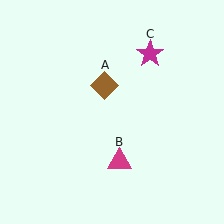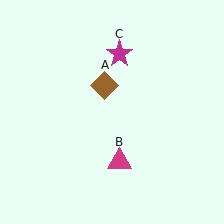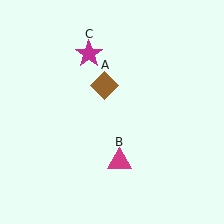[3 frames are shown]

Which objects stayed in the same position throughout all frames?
Brown diamond (object A) and magenta triangle (object B) remained stationary.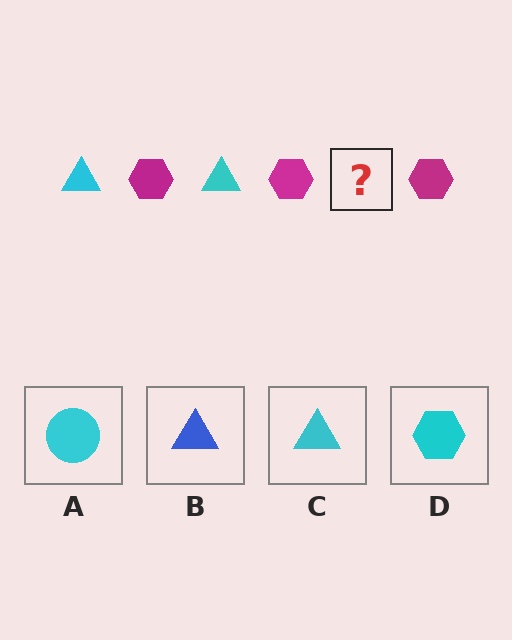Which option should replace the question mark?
Option C.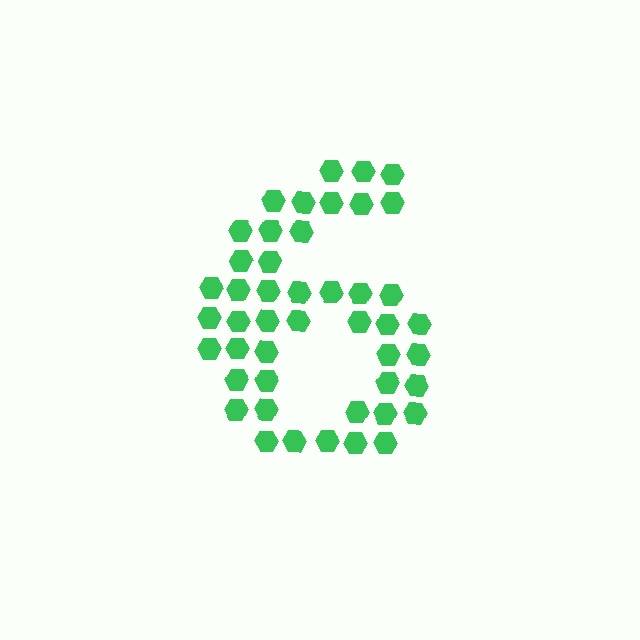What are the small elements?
The small elements are hexagons.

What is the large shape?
The large shape is the digit 6.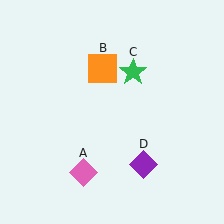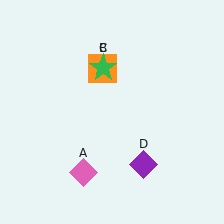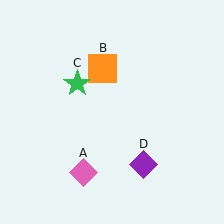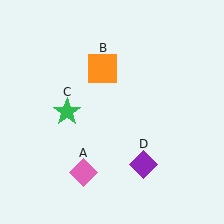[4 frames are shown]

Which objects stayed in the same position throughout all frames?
Pink diamond (object A) and orange square (object B) and purple diamond (object D) remained stationary.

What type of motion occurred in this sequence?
The green star (object C) rotated counterclockwise around the center of the scene.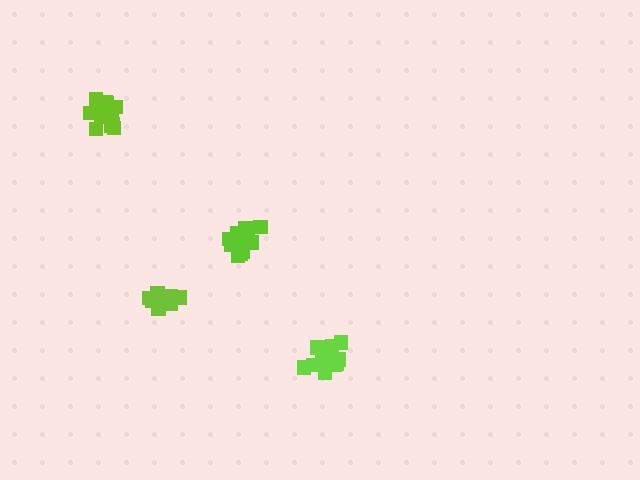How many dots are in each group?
Group 1: 8 dots, Group 2: 13 dots, Group 3: 13 dots, Group 4: 13 dots (47 total).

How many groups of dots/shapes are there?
There are 4 groups.